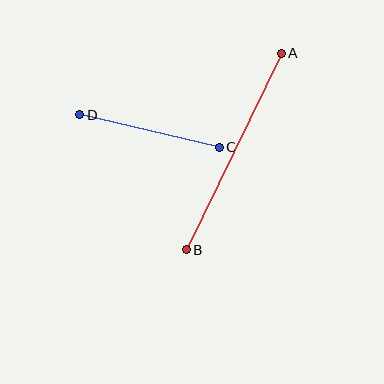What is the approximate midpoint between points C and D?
The midpoint is at approximately (149, 131) pixels.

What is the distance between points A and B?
The distance is approximately 218 pixels.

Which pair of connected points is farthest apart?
Points A and B are farthest apart.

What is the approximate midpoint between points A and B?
The midpoint is at approximately (234, 151) pixels.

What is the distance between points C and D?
The distance is approximately 143 pixels.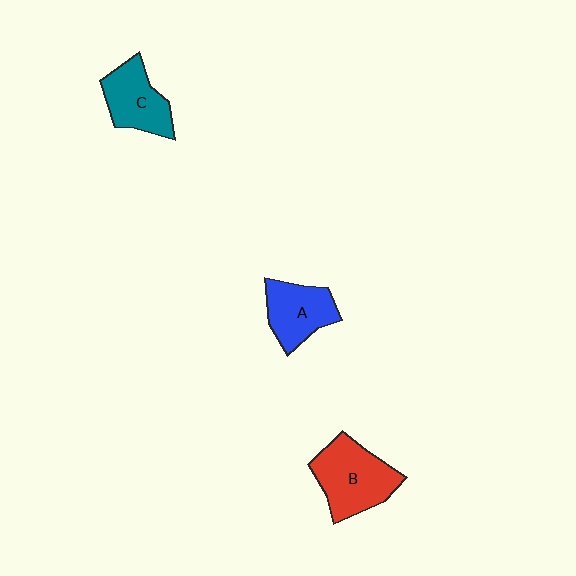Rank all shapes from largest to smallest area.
From largest to smallest: B (red), C (teal), A (blue).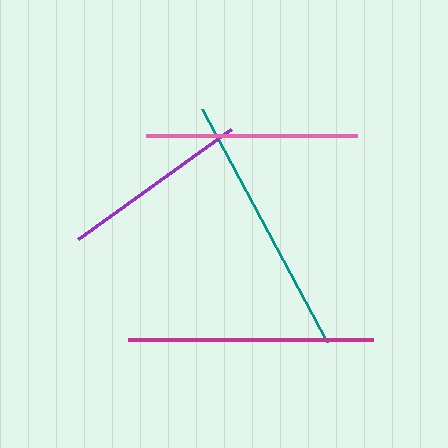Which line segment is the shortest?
The purple line is the shortest at approximately 189 pixels.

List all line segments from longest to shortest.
From longest to shortest: teal, magenta, pink, purple.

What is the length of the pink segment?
The pink segment is approximately 211 pixels long.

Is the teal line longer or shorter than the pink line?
The teal line is longer than the pink line.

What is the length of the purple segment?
The purple segment is approximately 189 pixels long.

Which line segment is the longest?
The teal line is the longest at approximately 264 pixels.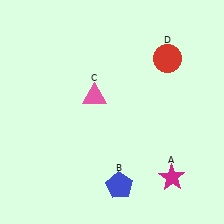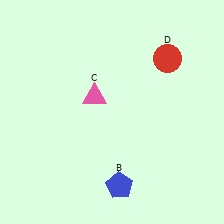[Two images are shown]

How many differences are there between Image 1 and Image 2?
There is 1 difference between the two images.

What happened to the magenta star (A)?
The magenta star (A) was removed in Image 2. It was in the bottom-right area of Image 1.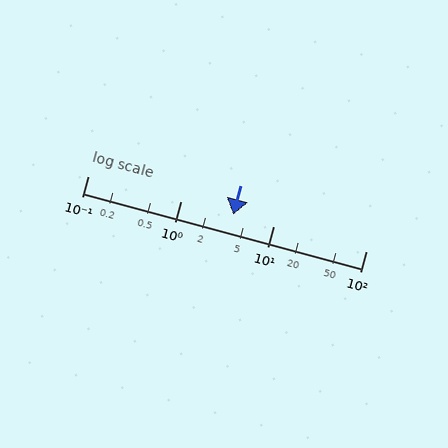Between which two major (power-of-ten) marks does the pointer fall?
The pointer is between 1 and 10.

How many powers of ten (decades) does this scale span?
The scale spans 3 decades, from 0.1 to 100.